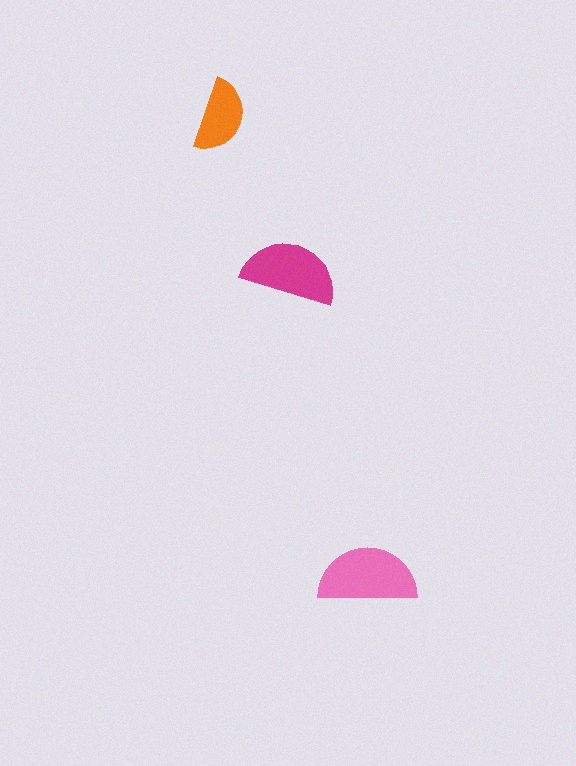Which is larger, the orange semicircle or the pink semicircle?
The pink one.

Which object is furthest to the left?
The orange semicircle is leftmost.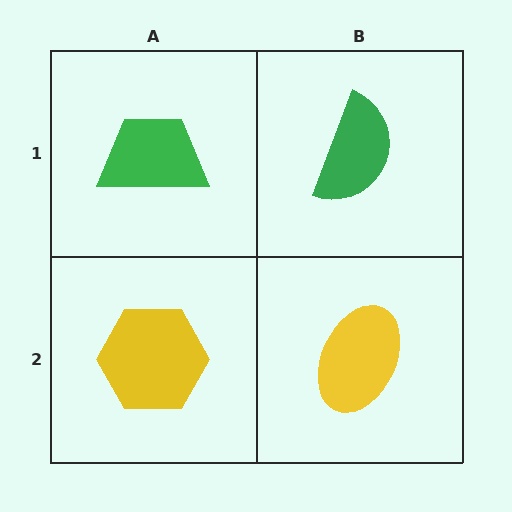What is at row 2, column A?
A yellow hexagon.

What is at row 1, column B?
A green semicircle.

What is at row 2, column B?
A yellow ellipse.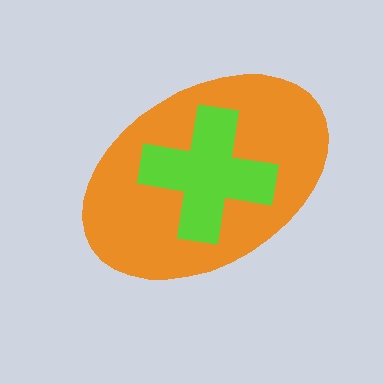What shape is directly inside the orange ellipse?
The lime cross.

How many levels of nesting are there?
2.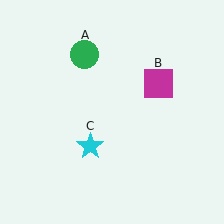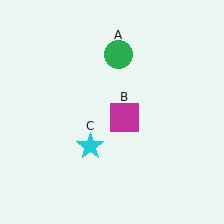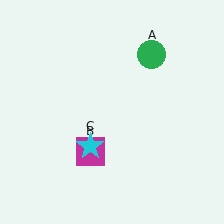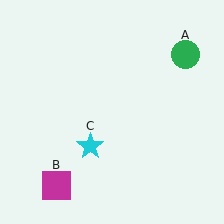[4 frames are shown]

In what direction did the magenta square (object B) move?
The magenta square (object B) moved down and to the left.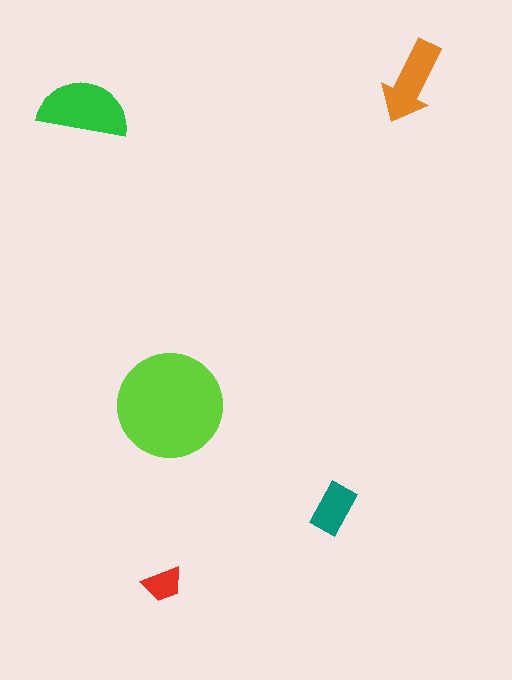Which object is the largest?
The lime circle.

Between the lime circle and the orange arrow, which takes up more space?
The lime circle.